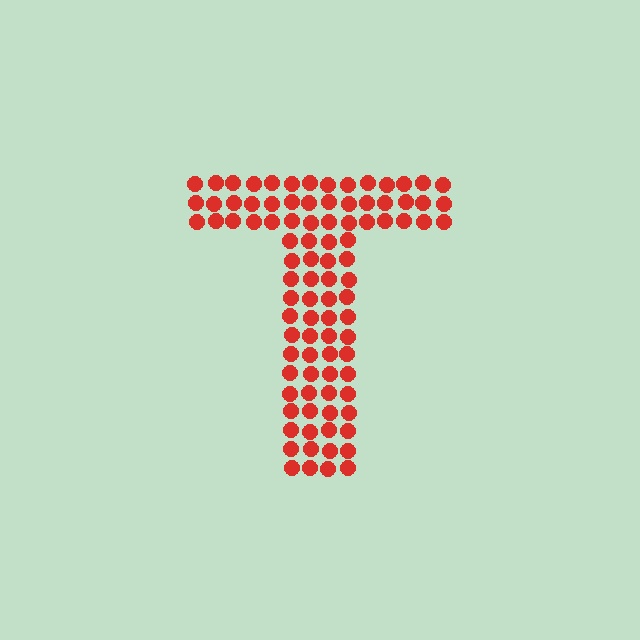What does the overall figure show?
The overall figure shows the letter T.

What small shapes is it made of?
It is made of small circles.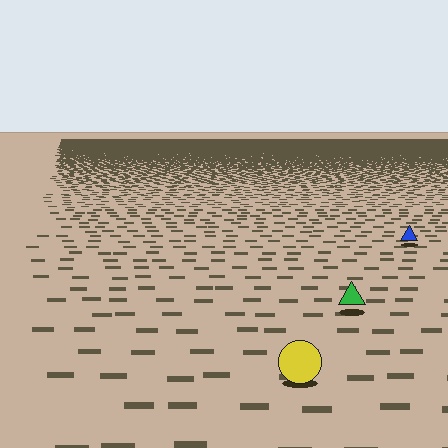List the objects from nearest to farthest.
From nearest to farthest: the yellow circle, the green triangle, the blue triangle.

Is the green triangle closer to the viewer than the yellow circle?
No. The yellow circle is closer — you can tell from the texture gradient: the ground texture is coarser near it.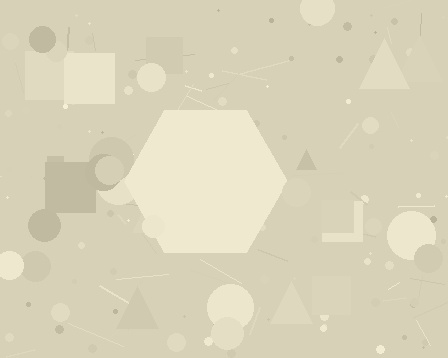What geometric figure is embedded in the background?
A hexagon is embedded in the background.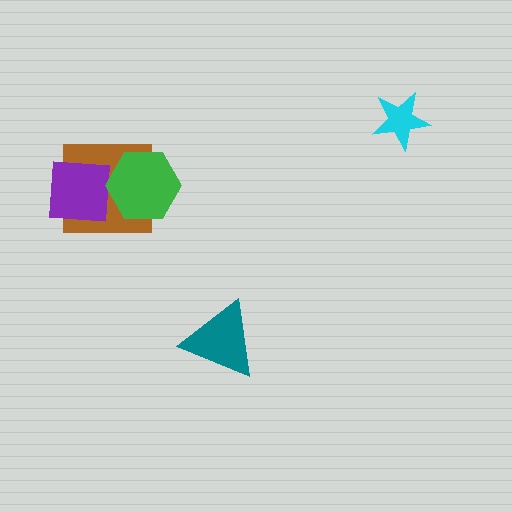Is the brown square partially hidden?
Yes, it is partially covered by another shape.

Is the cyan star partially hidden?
No, no other shape covers it.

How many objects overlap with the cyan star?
0 objects overlap with the cyan star.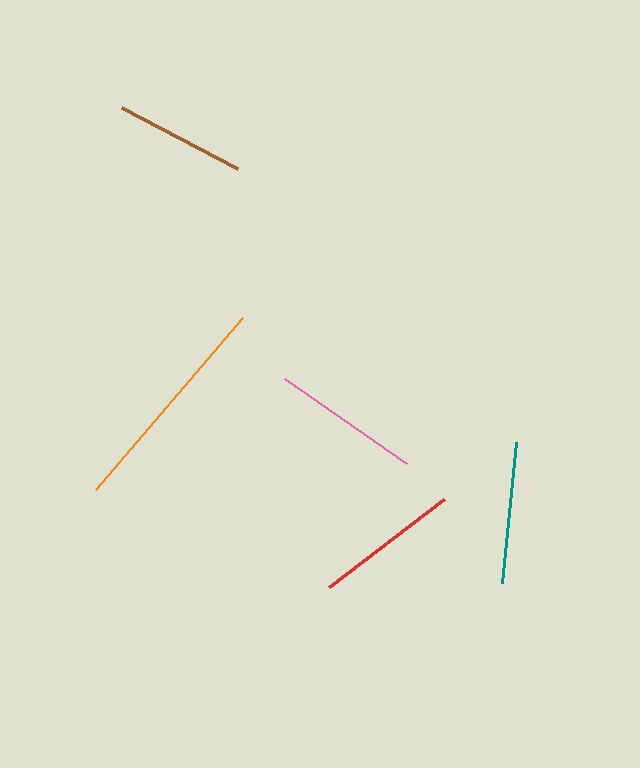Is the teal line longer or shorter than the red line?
The red line is longer than the teal line.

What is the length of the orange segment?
The orange segment is approximately 226 pixels long.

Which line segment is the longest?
The orange line is the longest at approximately 226 pixels.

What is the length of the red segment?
The red segment is approximately 145 pixels long.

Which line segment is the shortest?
The brown line is the shortest at approximately 131 pixels.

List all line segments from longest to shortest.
From longest to shortest: orange, pink, red, teal, brown.